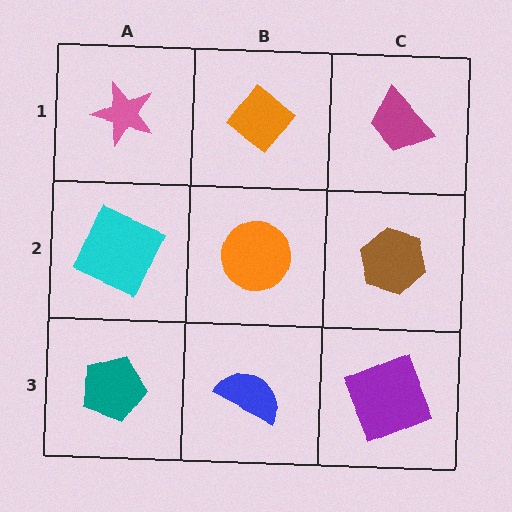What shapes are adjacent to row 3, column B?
An orange circle (row 2, column B), a teal pentagon (row 3, column A), a purple square (row 3, column C).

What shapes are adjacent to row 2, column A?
A pink star (row 1, column A), a teal pentagon (row 3, column A), an orange circle (row 2, column B).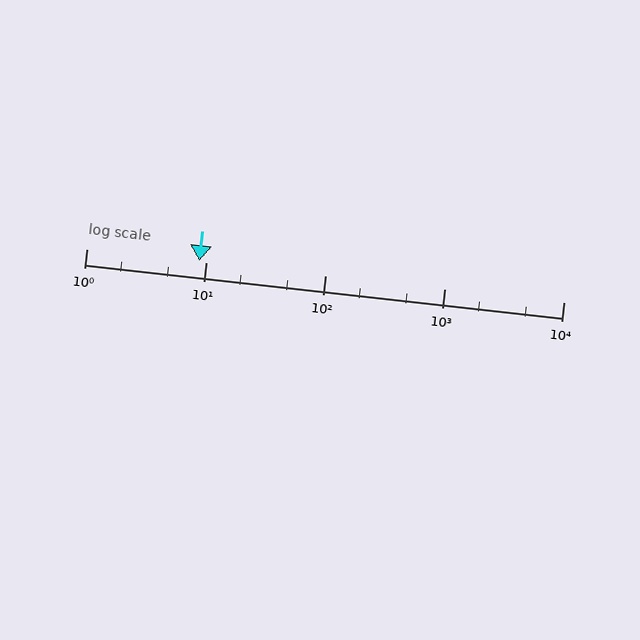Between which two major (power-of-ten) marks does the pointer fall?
The pointer is between 1 and 10.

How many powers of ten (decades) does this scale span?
The scale spans 4 decades, from 1 to 10000.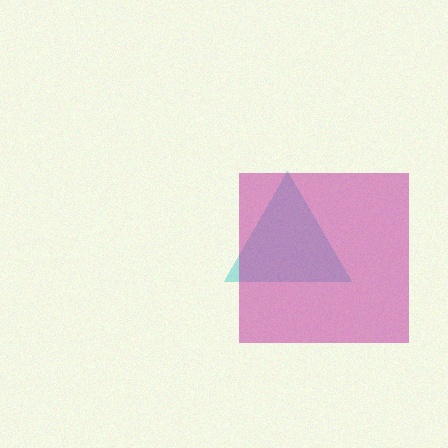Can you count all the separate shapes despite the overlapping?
Yes, there are 2 separate shapes.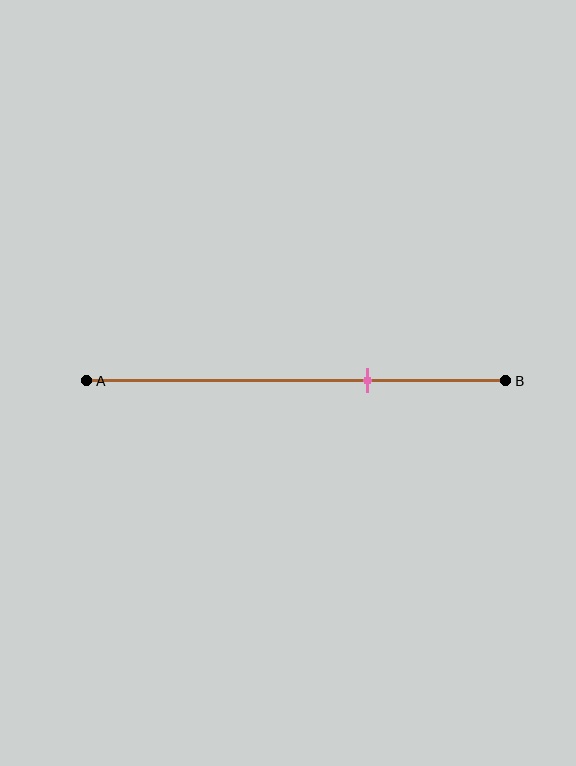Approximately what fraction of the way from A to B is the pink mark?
The pink mark is approximately 65% of the way from A to B.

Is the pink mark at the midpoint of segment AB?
No, the mark is at about 65% from A, not at the 50% midpoint.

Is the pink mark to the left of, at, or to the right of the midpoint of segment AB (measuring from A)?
The pink mark is to the right of the midpoint of segment AB.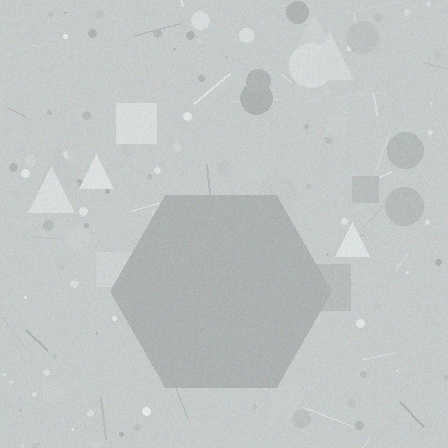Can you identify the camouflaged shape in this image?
The camouflaged shape is a hexagon.